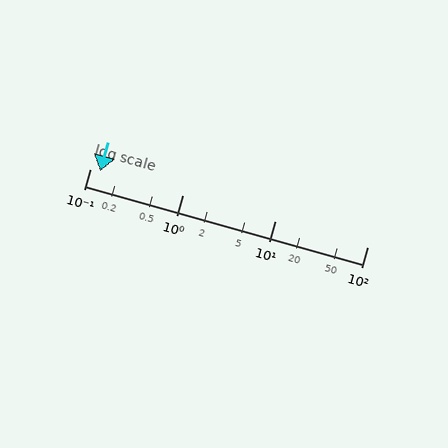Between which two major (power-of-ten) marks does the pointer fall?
The pointer is between 0.1 and 1.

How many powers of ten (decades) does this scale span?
The scale spans 3 decades, from 0.1 to 100.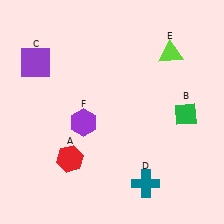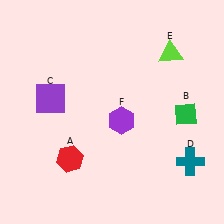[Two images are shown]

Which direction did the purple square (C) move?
The purple square (C) moved down.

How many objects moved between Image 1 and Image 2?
3 objects moved between the two images.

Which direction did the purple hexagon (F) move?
The purple hexagon (F) moved right.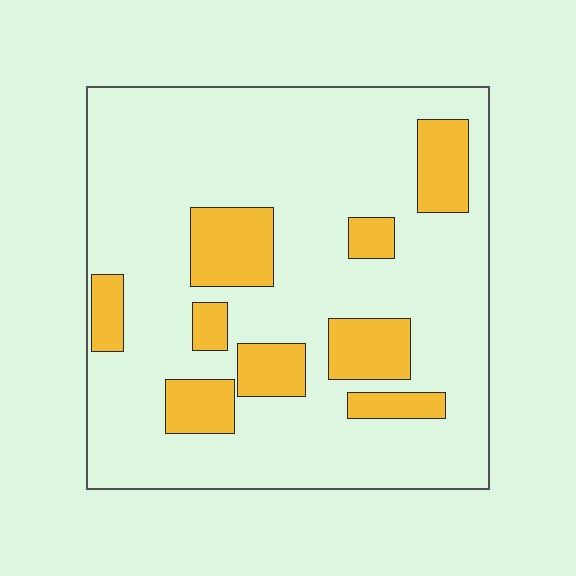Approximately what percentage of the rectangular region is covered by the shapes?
Approximately 20%.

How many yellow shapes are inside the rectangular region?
9.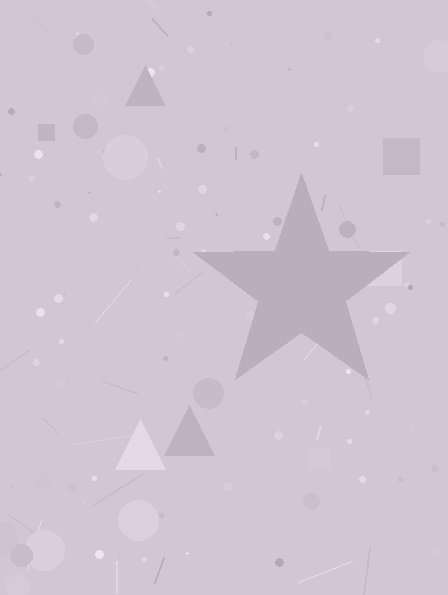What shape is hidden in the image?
A star is hidden in the image.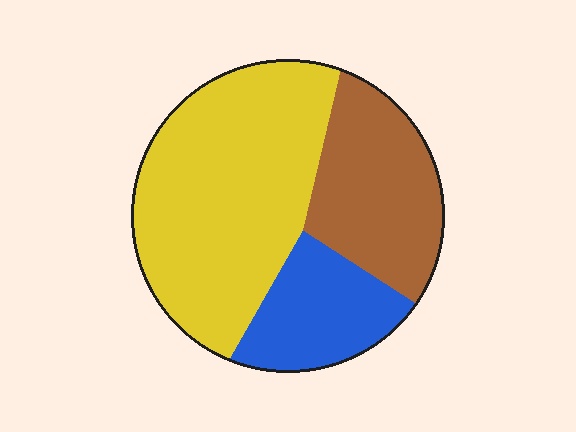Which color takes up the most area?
Yellow, at roughly 55%.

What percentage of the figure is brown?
Brown takes up between a quarter and a half of the figure.